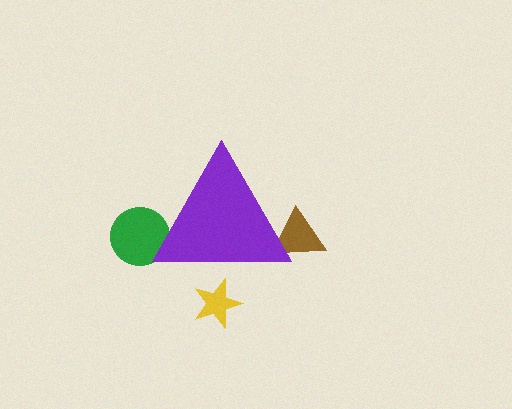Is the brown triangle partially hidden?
Yes, the brown triangle is partially hidden behind the purple triangle.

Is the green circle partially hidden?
Yes, the green circle is partially hidden behind the purple triangle.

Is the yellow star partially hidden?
Yes, the yellow star is partially hidden behind the purple triangle.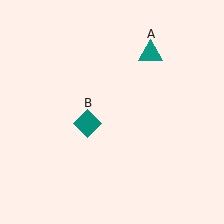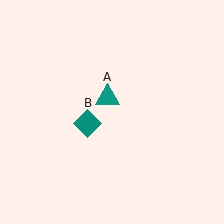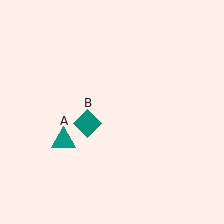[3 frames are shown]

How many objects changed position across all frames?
1 object changed position: teal triangle (object A).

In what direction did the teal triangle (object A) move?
The teal triangle (object A) moved down and to the left.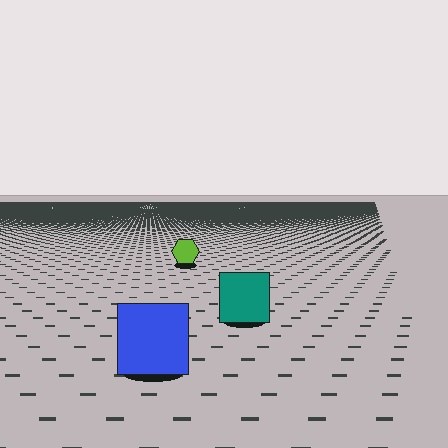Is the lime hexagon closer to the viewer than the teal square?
No. The teal square is closer — you can tell from the texture gradient: the ground texture is coarser near it.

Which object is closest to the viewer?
The blue square is closest. The texture marks near it are larger and more spread out.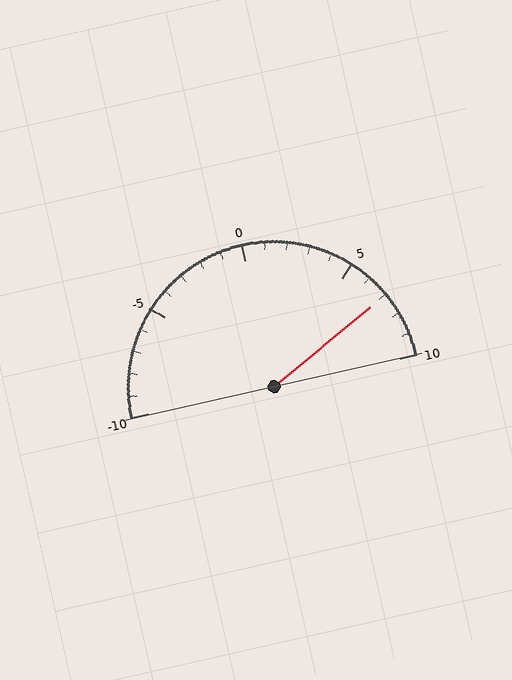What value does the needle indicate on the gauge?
The needle indicates approximately 7.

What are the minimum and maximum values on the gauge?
The gauge ranges from -10 to 10.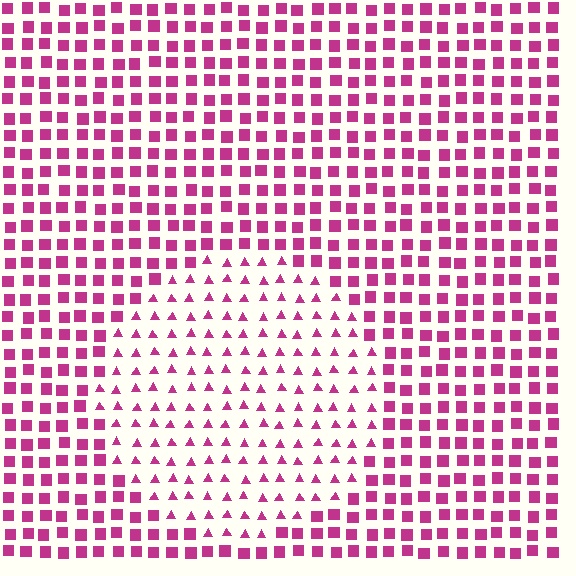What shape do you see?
I see a circle.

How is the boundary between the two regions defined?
The boundary is defined by a change in element shape: triangles inside vs. squares outside. All elements share the same color and spacing.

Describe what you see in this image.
The image is filled with small magenta elements arranged in a uniform grid. A circle-shaped region contains triangles, while the surrounding area contains squares. The boundary is defined purely by the change in element shape.